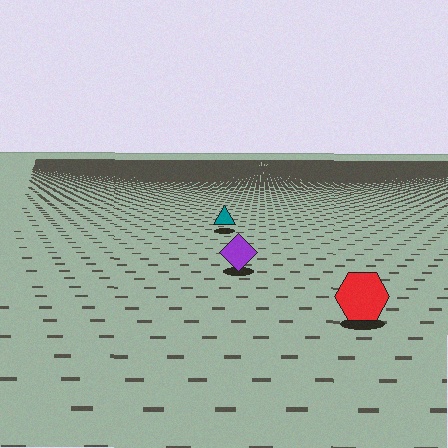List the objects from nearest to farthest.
From nearest to farthest: the red hexagon, the purple diamond, the teal triangle.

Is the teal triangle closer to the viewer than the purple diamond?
No. The purple diamond is closer — you can tell from the texture gradient: the ground texture is coarser near it.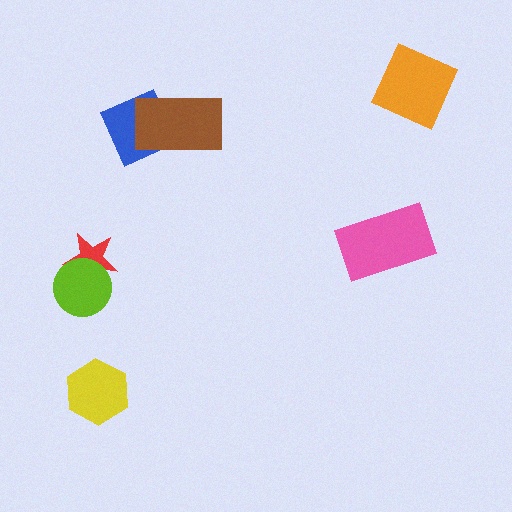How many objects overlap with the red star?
1 object overlaps with the red star.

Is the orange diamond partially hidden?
No, no other shape covers it.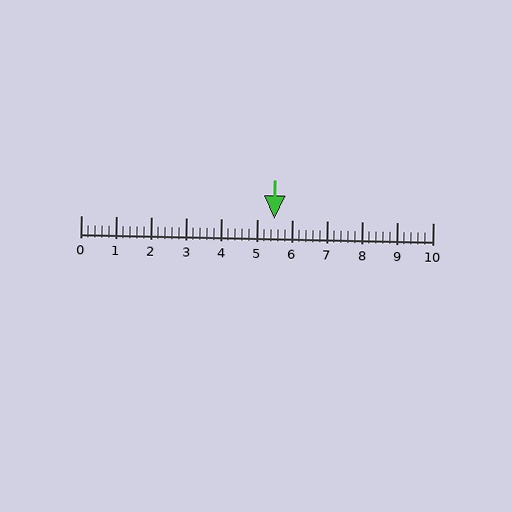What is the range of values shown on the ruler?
The ruler shows values from 0 to 10.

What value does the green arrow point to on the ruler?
The green arrow points to approximately 5.5.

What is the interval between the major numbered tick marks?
The major tick marks are spaced 1 units apart.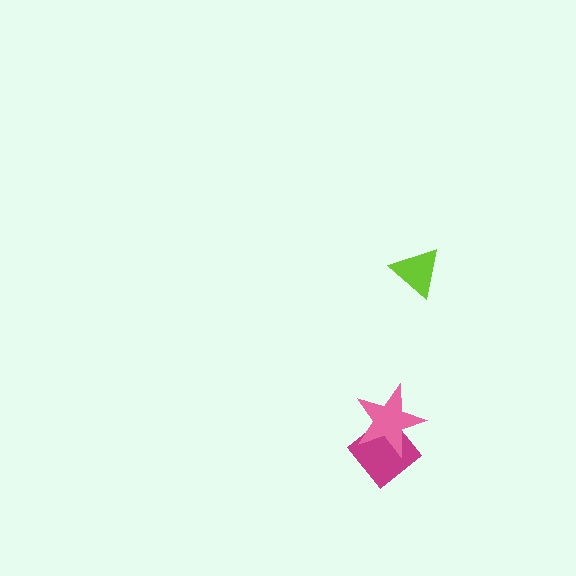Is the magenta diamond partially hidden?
Yes, it is partially covered by another shape.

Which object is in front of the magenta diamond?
The pink star is in front of the magenta diamond.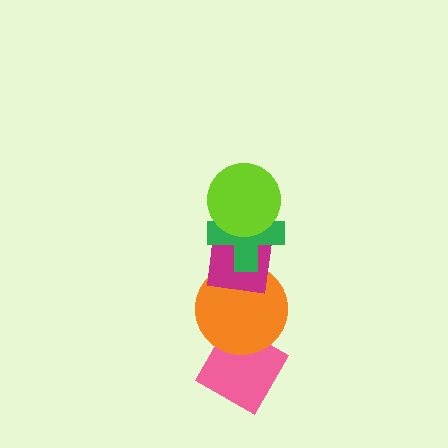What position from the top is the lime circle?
The lime circle is 1st from the top.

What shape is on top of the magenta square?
The green cross is on top of the magenta square.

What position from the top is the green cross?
The green cross is 2nd from the top.